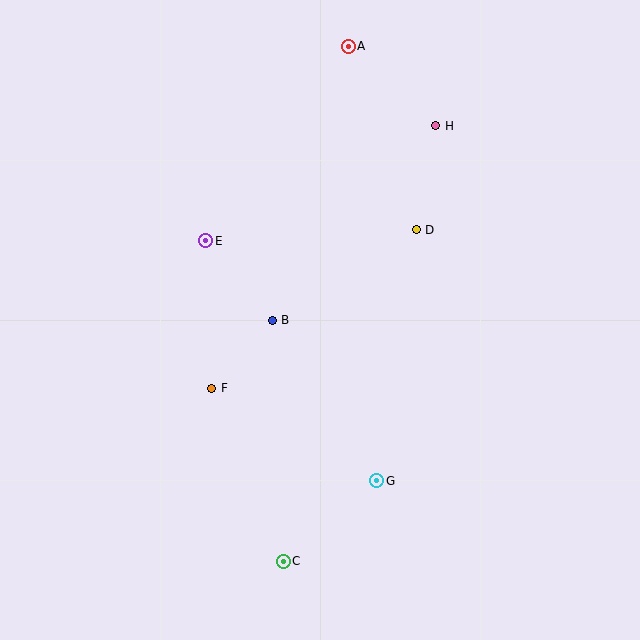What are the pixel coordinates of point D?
Point D is at (416, 230).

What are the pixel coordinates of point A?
Point A is at (348, 46).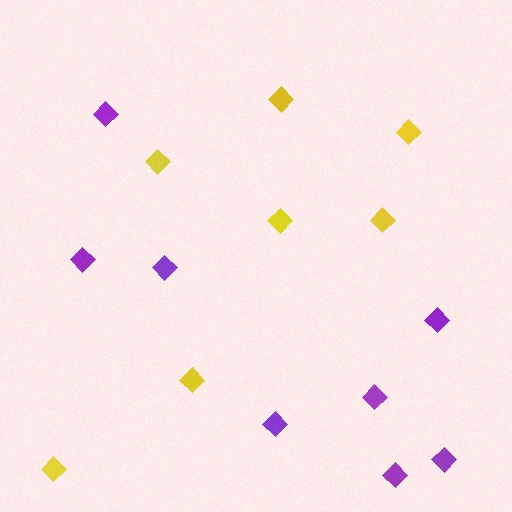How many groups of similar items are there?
There are 2 groups: one group of purple diamonds (8) and one group of yellow diamonds (7).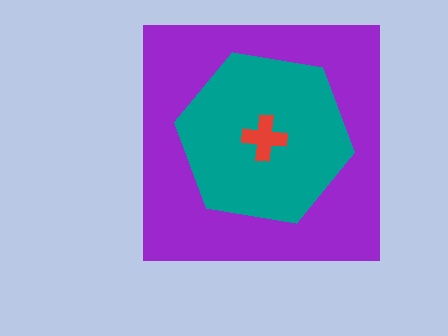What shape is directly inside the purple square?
The teal hexagon.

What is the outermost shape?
The purple square.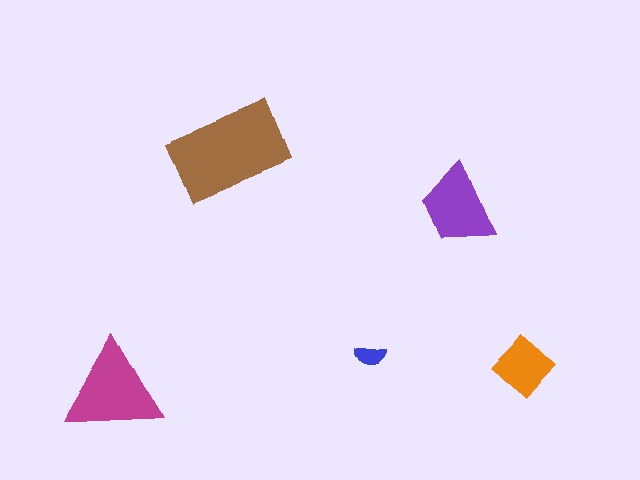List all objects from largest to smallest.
The brown rectangle, the magenta triangle, the purple trapezoid, the orange diamond, the blue semicircle.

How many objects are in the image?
There are 5 objects in the image.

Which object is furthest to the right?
The orange diamond is rightmost.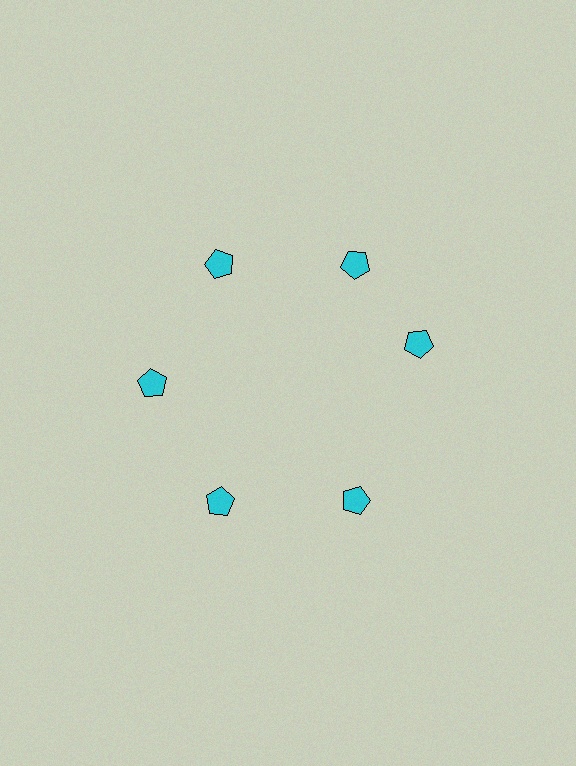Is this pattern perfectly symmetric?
No. The 6 cyan pentagons are arranged in a ring, but one element near the 3 o'clock position is rotated out of alignment along the ring, breaking the 6-fold rotational symmetry.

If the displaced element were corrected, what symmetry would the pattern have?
It would have 6-fold rotational symmetry — the pattern would map onto itself every 60 degrees.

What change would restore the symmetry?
The symmetry would be restored by rotating it back into even spacing with its neighbors so that all 6 pentagons sit at equal angles and equal distance from the center.